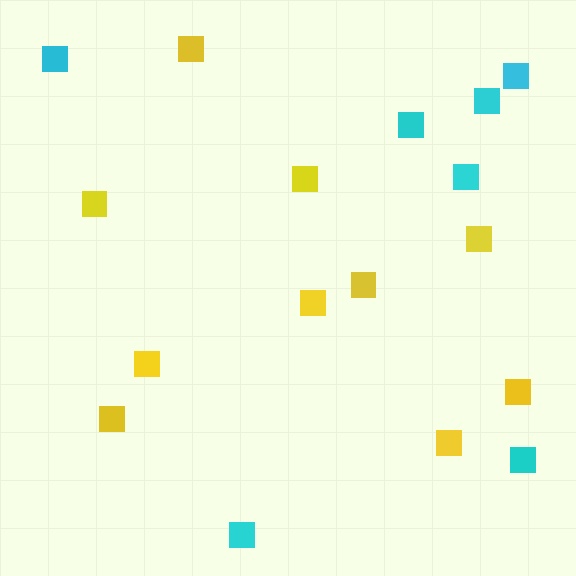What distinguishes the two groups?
There are 2 groups: one group of cyan squares (7) and one group of yellow squares (10).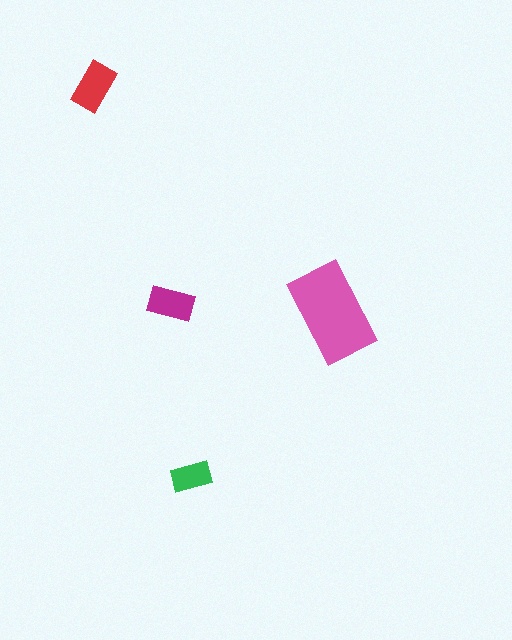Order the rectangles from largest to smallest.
the pink one, the red one, the magenta one, the green one.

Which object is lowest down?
The green rectangle is bottommost.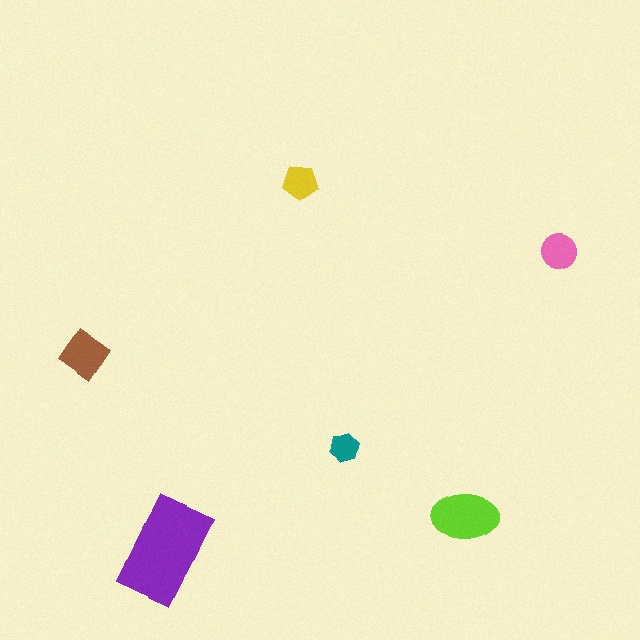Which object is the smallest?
The teal hexagon.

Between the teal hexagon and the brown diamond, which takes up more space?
The brown diamond.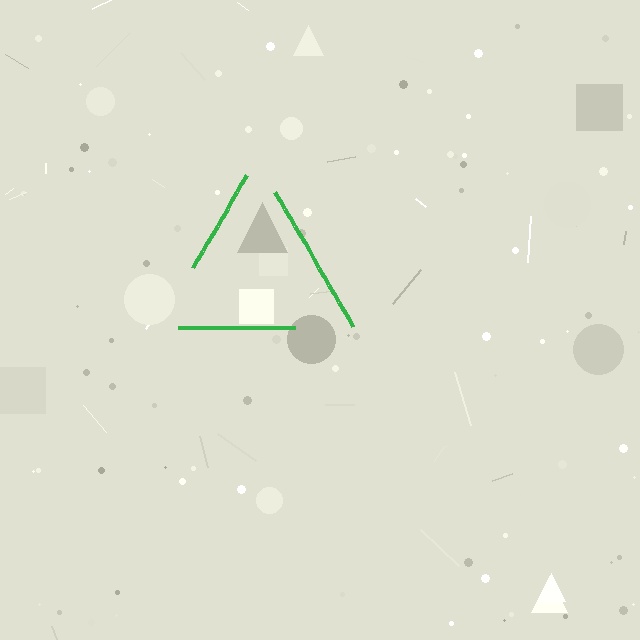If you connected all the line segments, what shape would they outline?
They would outline a triangle.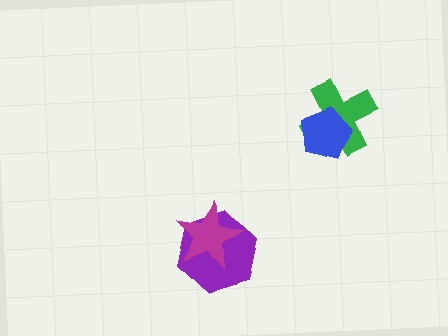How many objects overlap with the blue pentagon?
1 object overlaps with the blue pentagon.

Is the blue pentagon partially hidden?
No, no other shape covers it.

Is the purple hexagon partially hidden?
Yes, it is partially covered by another shape.